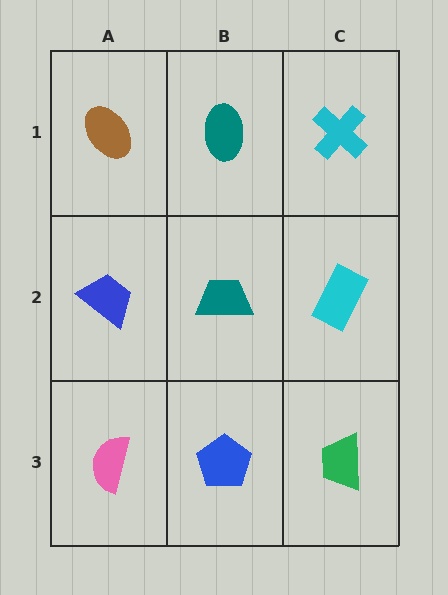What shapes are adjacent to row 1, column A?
A blue trapezoid (row 2, column A), a teal ellipse (row 1, column B).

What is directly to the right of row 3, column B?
A green trapezoid.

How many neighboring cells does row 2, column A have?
3.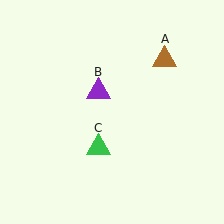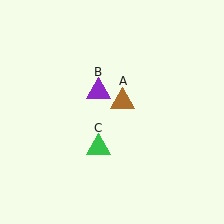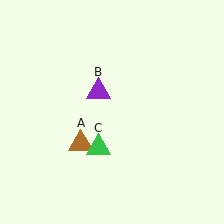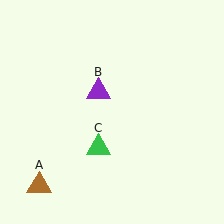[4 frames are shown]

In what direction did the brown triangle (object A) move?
The brown triangle (object A) moved down and to the left.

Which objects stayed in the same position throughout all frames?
Purple triangle (object B) and green triangle (object C) remained stationary.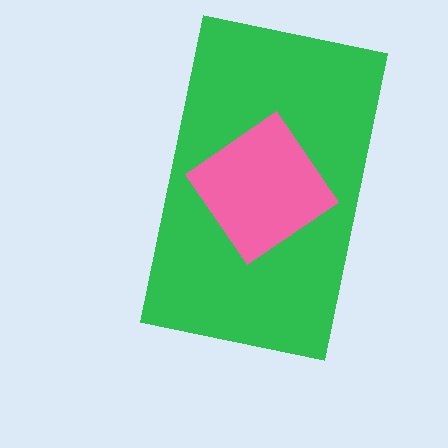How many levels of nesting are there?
2.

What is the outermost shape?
The green rectangle.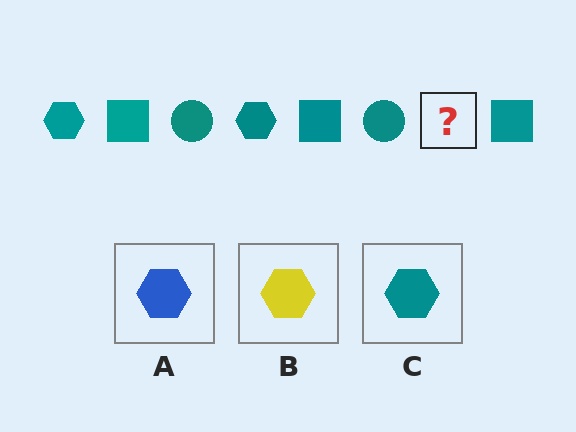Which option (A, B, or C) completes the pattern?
C.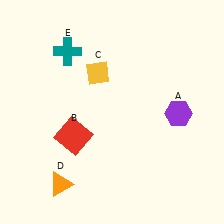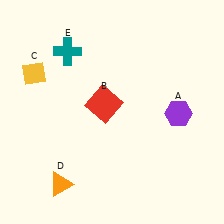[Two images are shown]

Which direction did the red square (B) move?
The red square (B) moved up.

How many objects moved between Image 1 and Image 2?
2 objects moved between the two images.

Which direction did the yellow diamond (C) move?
The yellow diamond (C) moved left.